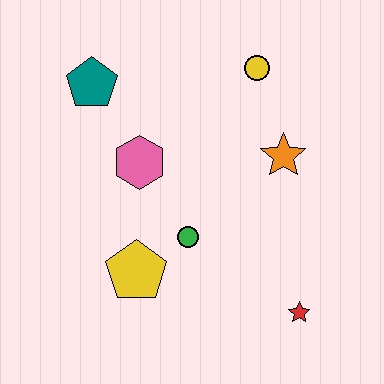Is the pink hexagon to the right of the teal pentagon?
Yes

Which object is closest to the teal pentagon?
The pink hexagon is closest to the teal pentagon.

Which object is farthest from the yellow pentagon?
The yellow circle is farthest from the yellow pentagon.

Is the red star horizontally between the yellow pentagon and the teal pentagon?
No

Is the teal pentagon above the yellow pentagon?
Yes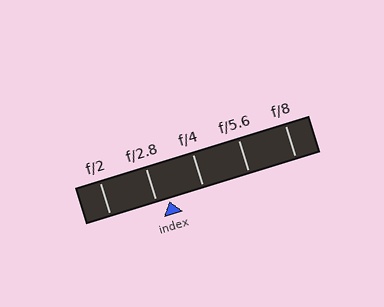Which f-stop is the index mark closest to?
The index mark is closest to f/2.8.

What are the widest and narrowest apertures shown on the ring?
The widest aperture shown is f/2 and the narrowest is f/8.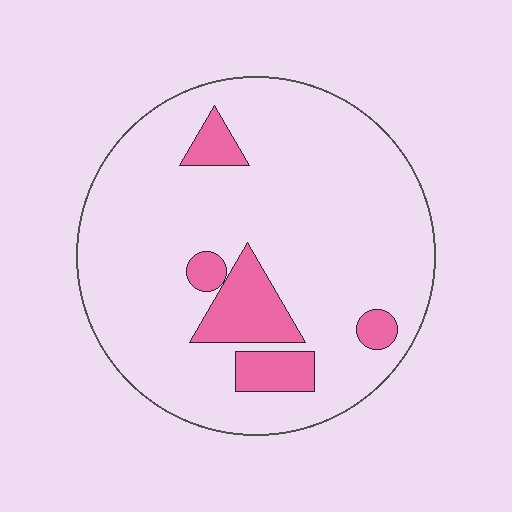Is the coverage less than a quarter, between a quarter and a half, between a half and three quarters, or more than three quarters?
Less than a quarter.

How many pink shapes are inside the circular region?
5.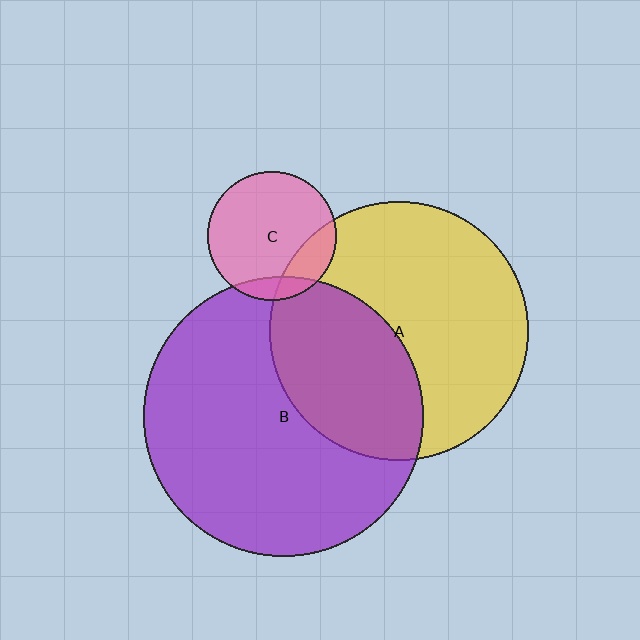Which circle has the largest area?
Circle B (purple).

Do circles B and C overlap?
Yes.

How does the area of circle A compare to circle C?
Approximately 4.0 times.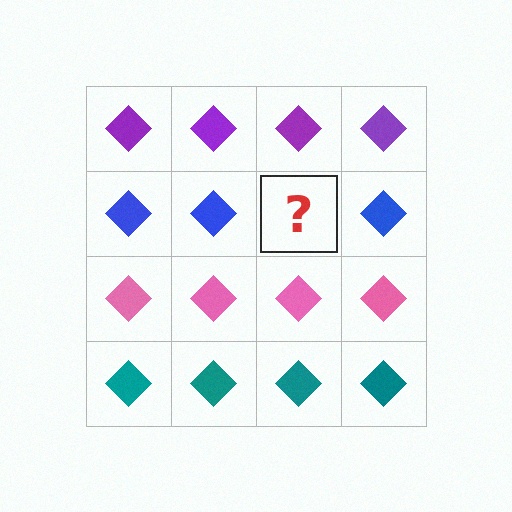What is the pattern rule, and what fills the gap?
The rule is that each row has a consistent color. The gap should be filled with a blue diamond.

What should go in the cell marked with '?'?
The missing cell should contain a blue diamond.